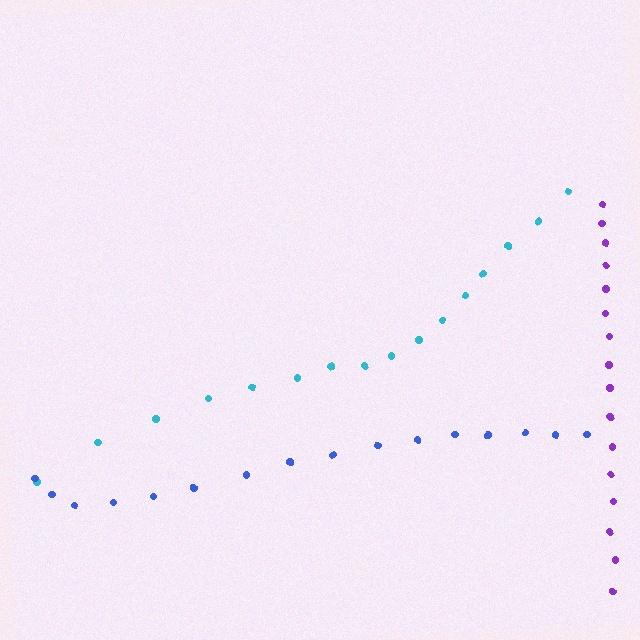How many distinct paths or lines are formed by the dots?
There are 3 distinct paths.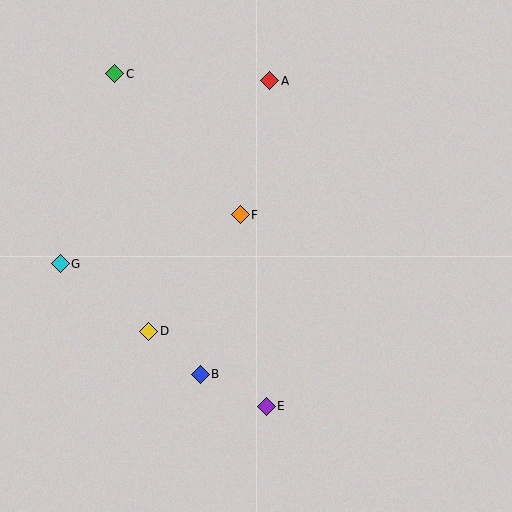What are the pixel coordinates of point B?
Point B is at (200, 374).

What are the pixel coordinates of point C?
Point C is at (115, 74).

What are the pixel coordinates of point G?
Point G is at (60, 264).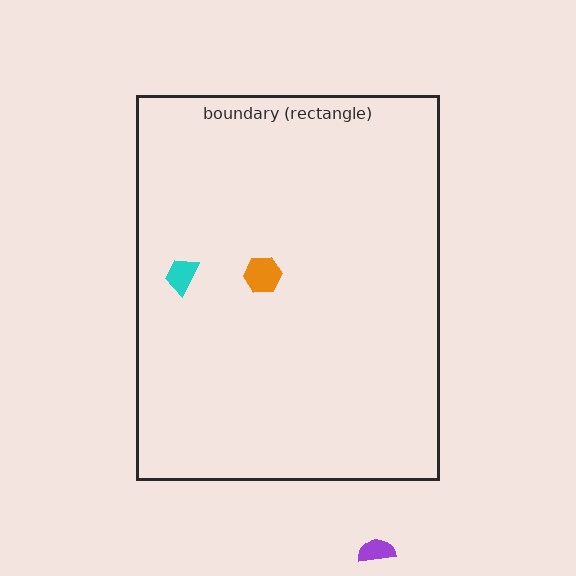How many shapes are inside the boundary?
2 inside, 1 outside.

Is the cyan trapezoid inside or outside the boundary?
Inside.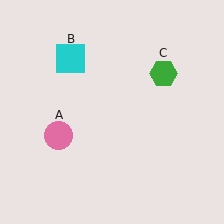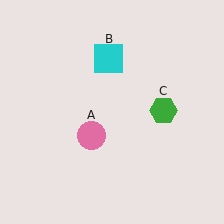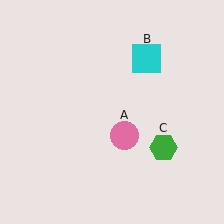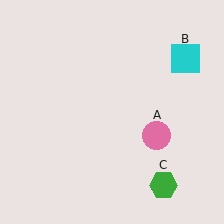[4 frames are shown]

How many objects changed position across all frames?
3 objects changed position: pink circle (object A), cyan square (object B), green hexagon (object C).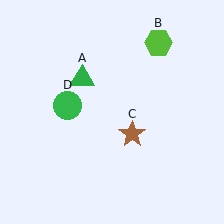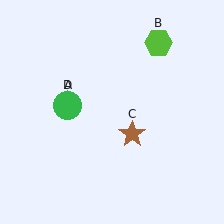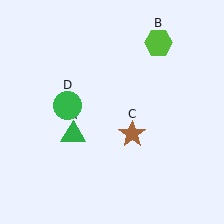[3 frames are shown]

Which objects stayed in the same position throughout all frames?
Lime hexagon (object B) and brown star (object C) and green circle (object D) remained stationary.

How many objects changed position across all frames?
1 object changed position: green triangle (object A).